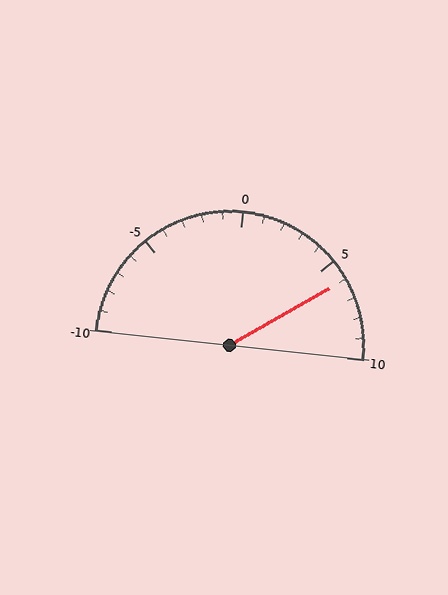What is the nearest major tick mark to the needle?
The nearest major tick mark is 5.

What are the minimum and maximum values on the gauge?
The gauge ranges from -10 to 10.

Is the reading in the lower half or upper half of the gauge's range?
The reading is in the upper half of the range (-10 to 10).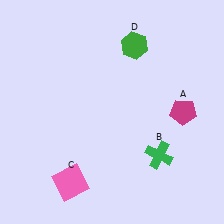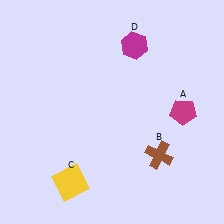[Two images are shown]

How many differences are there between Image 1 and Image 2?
There are 3 differences between the two images.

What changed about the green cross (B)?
In Image 1, B is green. In Image 2, it changed to brown.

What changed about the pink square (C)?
In Image 1, C is pink. In Image 2, it changed to yellow.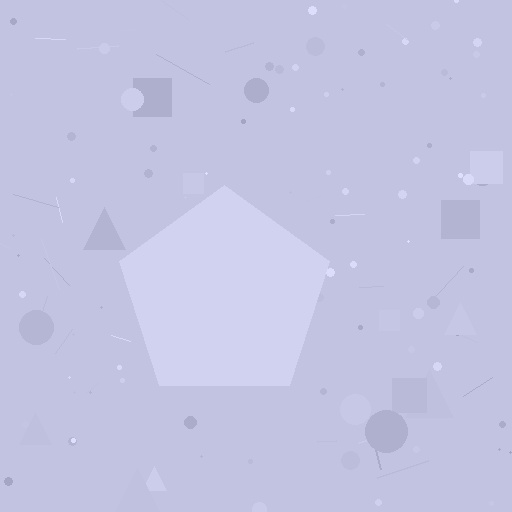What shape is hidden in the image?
A pentagon is hidden in the image.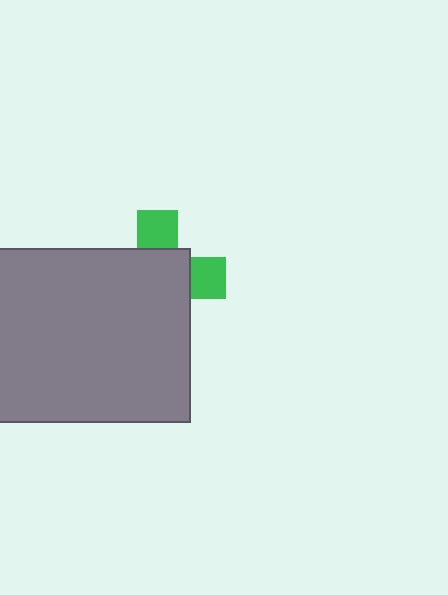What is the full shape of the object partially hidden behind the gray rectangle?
The partially hidden object is a green cross.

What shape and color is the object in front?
The object in front is a gray rectangle.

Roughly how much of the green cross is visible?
A small part of it is visible (roughly 31%).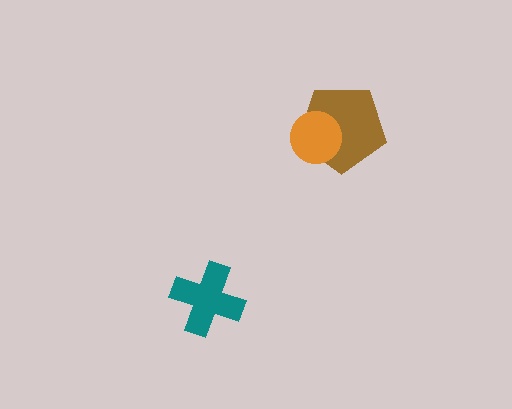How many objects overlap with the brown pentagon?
1 object overlaps with the brown pentagon.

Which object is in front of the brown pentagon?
The orange circle is in front of the brown pentagon.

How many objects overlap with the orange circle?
1 object overlaps with the orange circle.